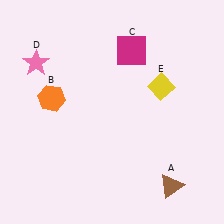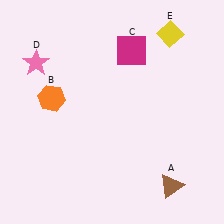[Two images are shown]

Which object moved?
The yellow diamond (E) moved up.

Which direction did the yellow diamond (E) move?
The yellow diamond (E) moved up.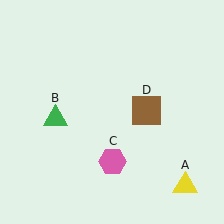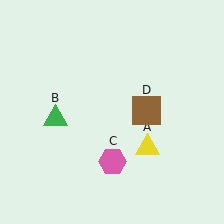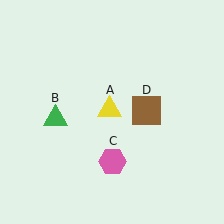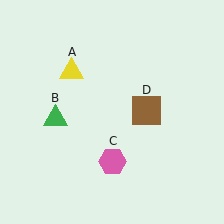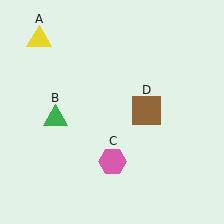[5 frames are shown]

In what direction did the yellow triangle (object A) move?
The yellow triangle (object A) moved up and to the left.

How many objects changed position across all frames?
1 object changed position: yellow triangle (object A).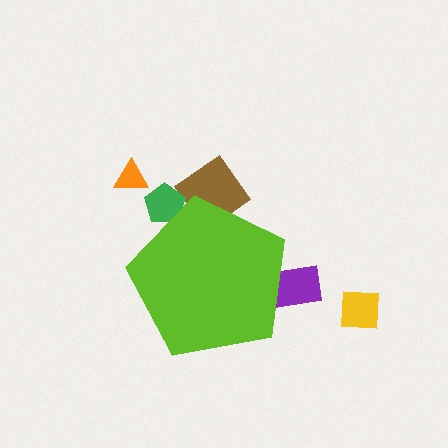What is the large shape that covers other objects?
A lime pentagon.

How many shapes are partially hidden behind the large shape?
3 shapes are partially hidden.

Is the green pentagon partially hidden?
Yes, the green pentagon is partially hidden behind the lime pentagon.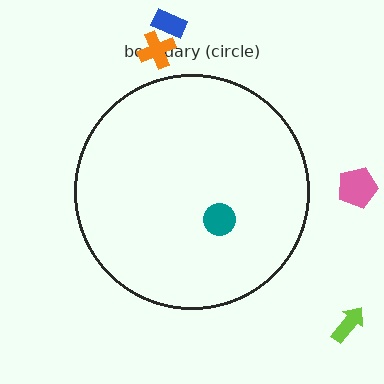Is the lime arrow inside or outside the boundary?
Outside.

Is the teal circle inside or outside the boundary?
Inside.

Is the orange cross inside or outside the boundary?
Outside.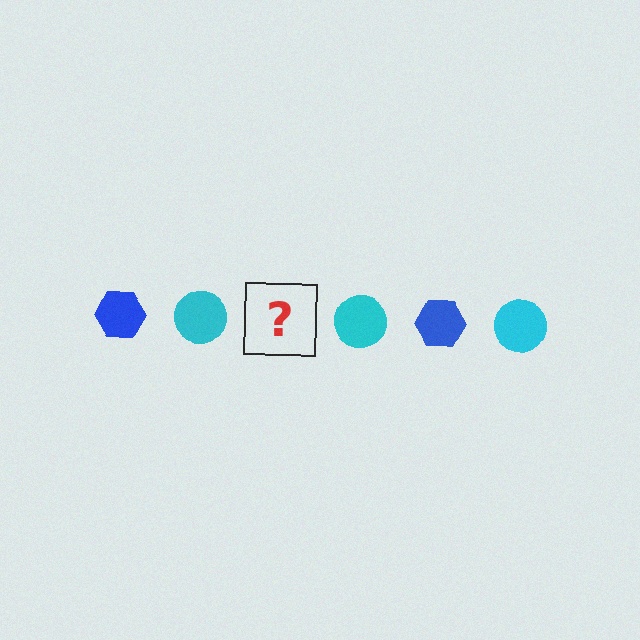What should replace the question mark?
The question mark should be replaced with a blue hexagon.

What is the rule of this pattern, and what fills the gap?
The rule is that the pattern alternates between blue hexagon and cyan circle. The gap should be filled with a blue hexagon.